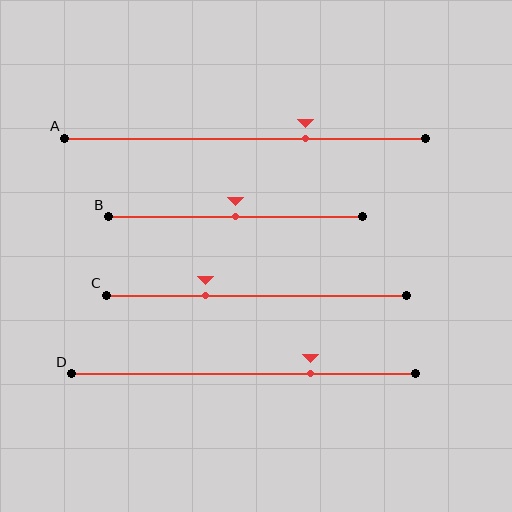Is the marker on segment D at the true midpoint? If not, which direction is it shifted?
No, the marker on segment D is shifted to the right by about 20% of the segment length.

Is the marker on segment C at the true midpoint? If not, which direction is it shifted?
No, the marker on segment C is shifted to the left by about 17% of the segment length.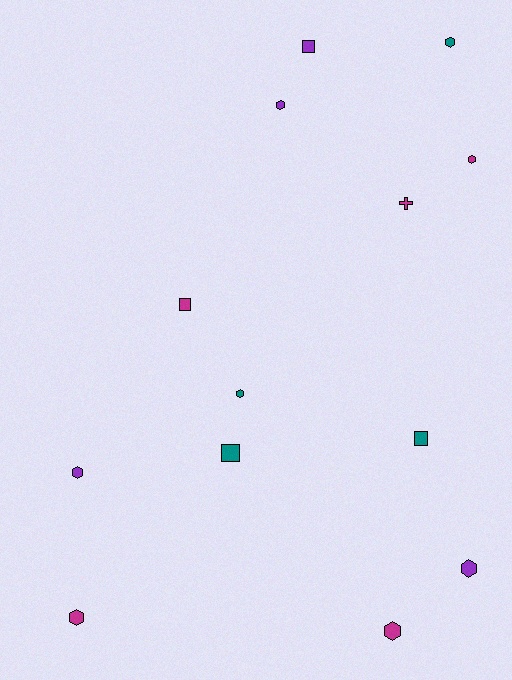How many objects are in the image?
There are 13 objects.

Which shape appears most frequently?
Hexagon, with 8 objects.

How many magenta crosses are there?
There is 1 magenta cross.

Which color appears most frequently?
Magenta, with 5 objects.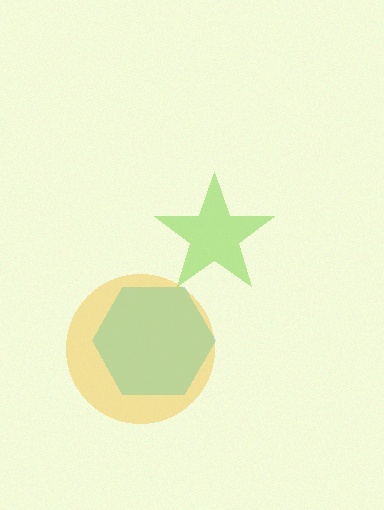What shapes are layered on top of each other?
The layered shapes are: a cyan hexagon, a yellow circle, a lime star.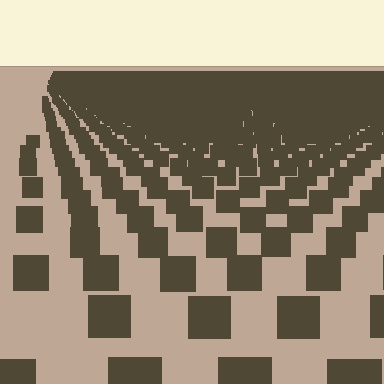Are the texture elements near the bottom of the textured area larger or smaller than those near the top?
Larger. Near the bottom, elements are closer to the viewer and appear at a bigger on-screen size.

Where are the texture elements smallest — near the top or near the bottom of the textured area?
Near the top.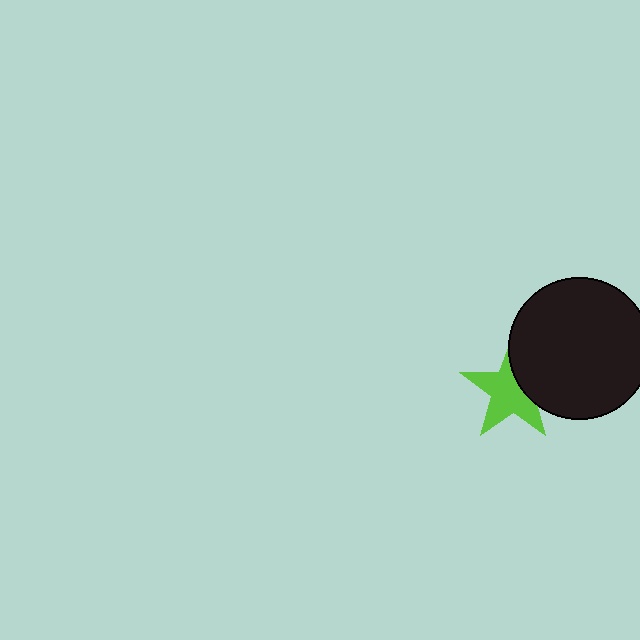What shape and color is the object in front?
The object in front is a black circle.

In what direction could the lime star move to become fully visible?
The lime star could move left. That would shift it out from behind the black circle entirely.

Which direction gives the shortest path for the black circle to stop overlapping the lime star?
Moving right gives the shortest separation.